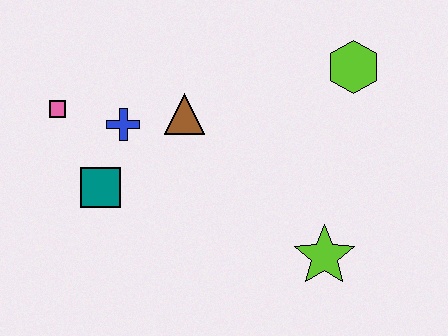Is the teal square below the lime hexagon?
Yes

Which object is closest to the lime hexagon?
The brown triangle is closest to the lime hexagon.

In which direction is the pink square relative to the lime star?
The pink square is to the left of the lime star.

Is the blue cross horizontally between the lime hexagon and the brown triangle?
No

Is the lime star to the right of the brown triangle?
Yes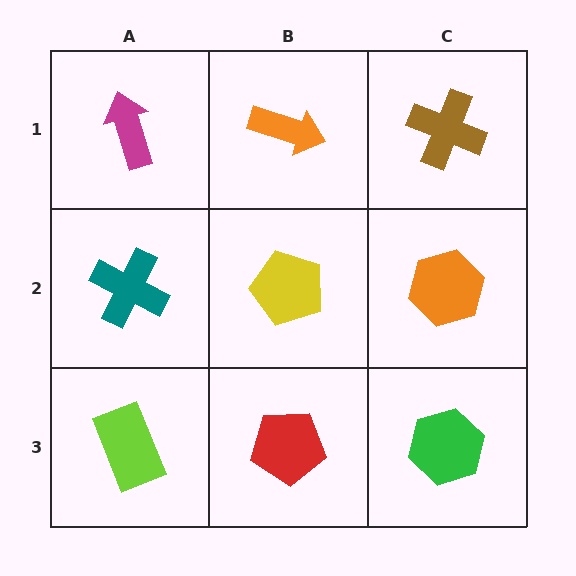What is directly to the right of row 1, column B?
A brown cross.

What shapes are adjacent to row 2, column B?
An orange arrow (row 1, column B), a red pentagon (row 3, column B), a teal cross (row 2, column A), an orange hexagon (row 2, column C).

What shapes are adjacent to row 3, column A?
A teal cross (row 2, column A), a red pentagon (row 3, column B).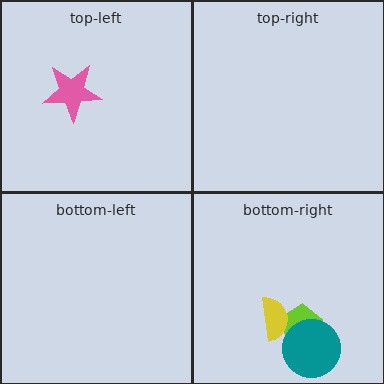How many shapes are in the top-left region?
1.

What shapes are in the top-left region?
The pink star.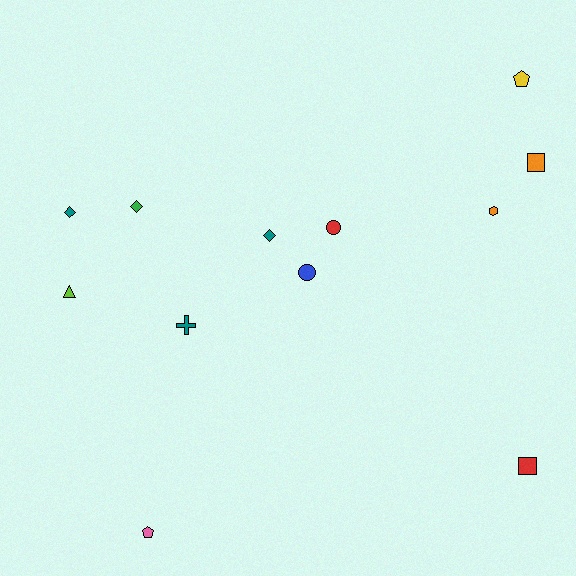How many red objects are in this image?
There are 2 red objects.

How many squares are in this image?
There are 2 squares.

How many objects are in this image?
There are 12 objects.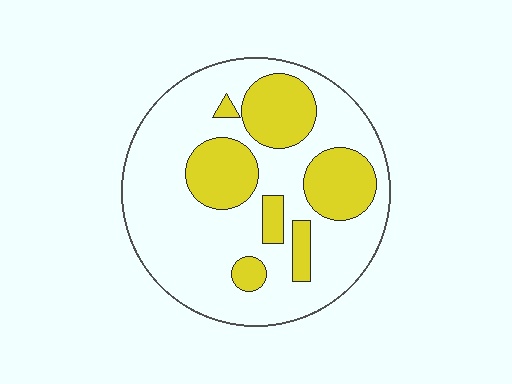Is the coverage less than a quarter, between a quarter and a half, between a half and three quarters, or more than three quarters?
Between a quarter and a half.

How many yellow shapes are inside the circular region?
7.